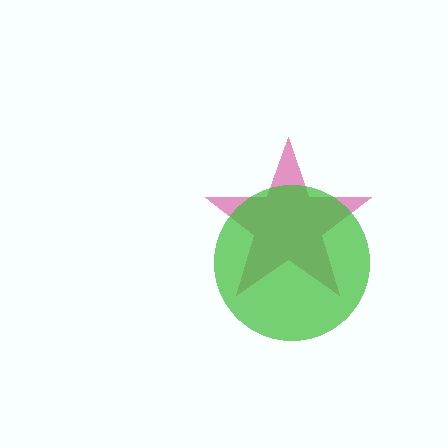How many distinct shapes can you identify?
There are 2 distinct shapes: a magenta star, a green circle.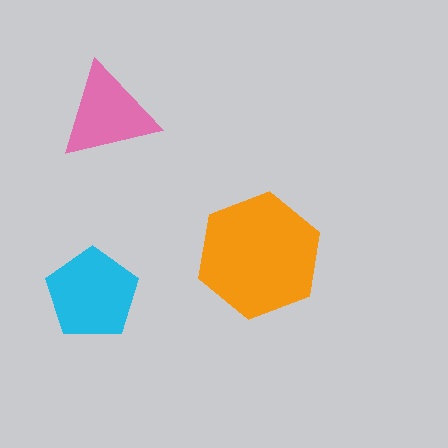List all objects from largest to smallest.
The orange hexagon, the cyan pentagon, the pink triangle.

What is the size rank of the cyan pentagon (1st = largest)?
2nd.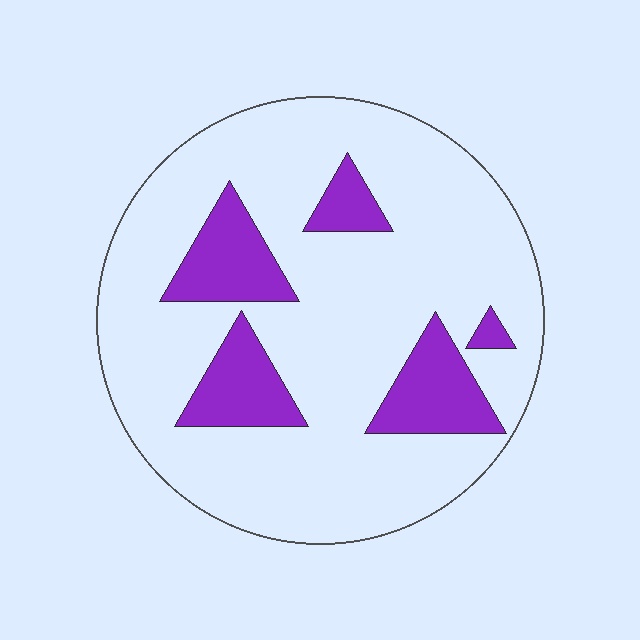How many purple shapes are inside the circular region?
5.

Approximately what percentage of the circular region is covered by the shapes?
Approximately 20%.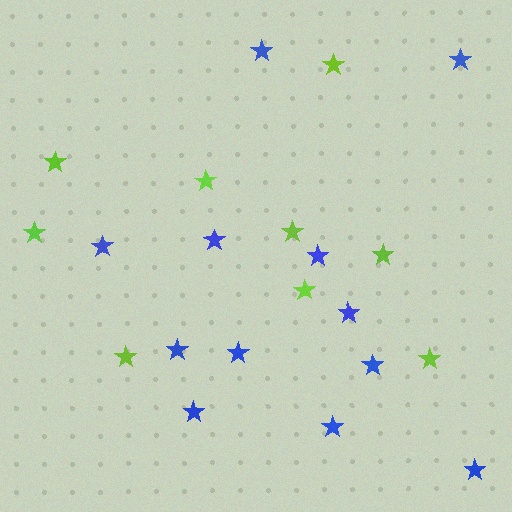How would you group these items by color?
There are 2 groups: one group of blue stars (12) and one group of lime stars (9).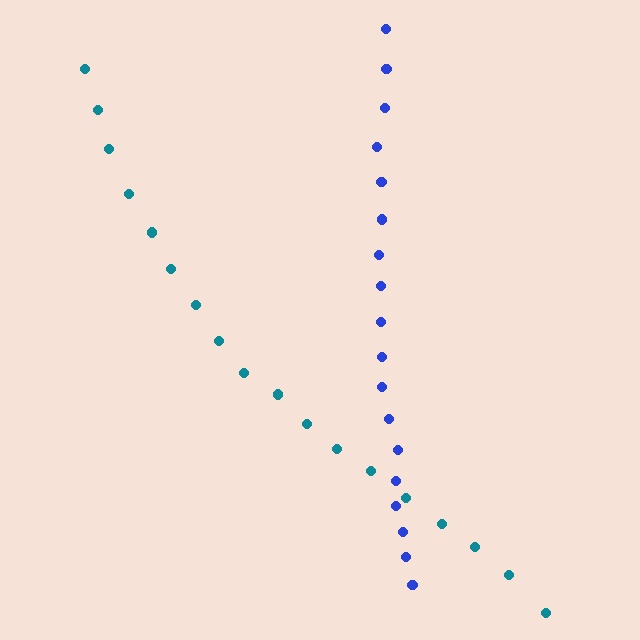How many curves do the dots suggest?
There are 2 distinct paths.